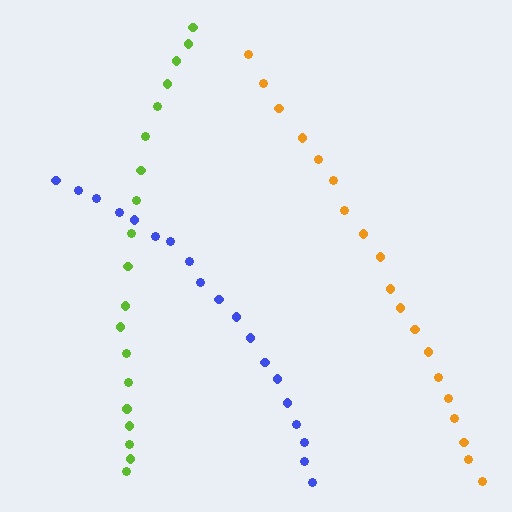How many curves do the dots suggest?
There are 3 distinct paths.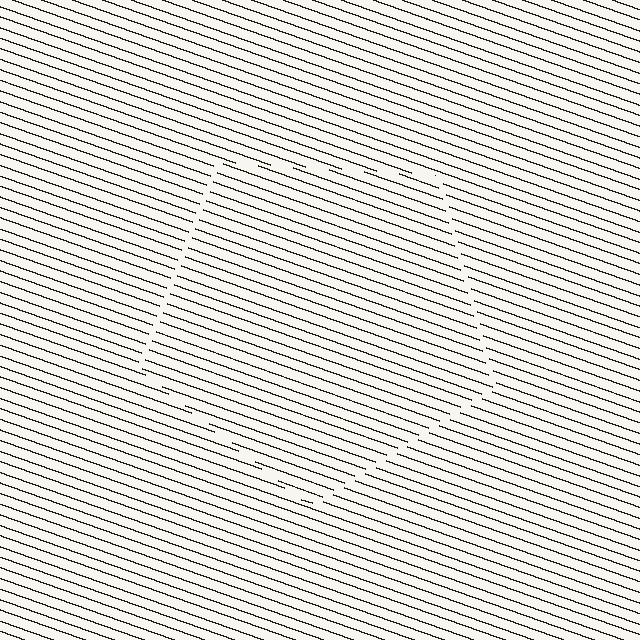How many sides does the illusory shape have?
5 sides — the line-ends trace a pentagon.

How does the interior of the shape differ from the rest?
The interior of the shape contains the same grating, shifted by half a period — the contour is defined by the phase discontinuity where line-ends from the inner and outer gratings abut.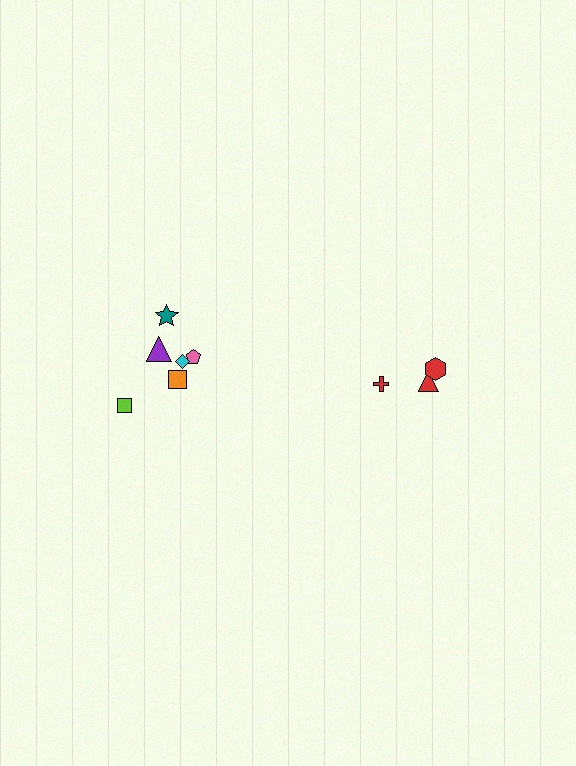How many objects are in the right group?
There are 3 objects.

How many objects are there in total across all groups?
There are 9 objects.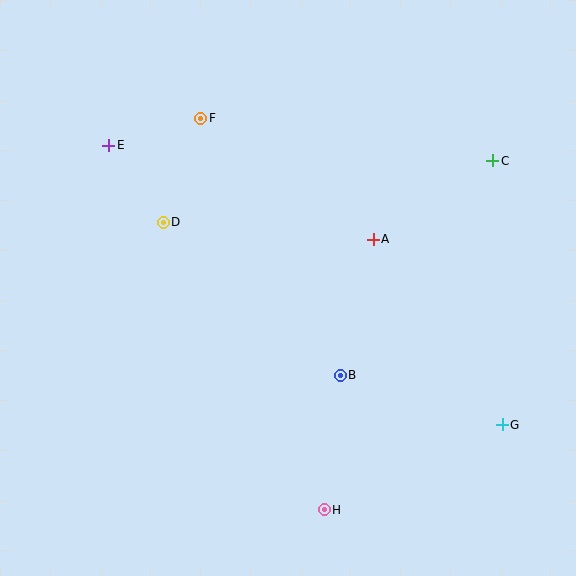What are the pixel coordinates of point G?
Point G is at (502, 425).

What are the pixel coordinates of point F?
Point F is at (201, 118).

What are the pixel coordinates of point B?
Point B is at (340, 375).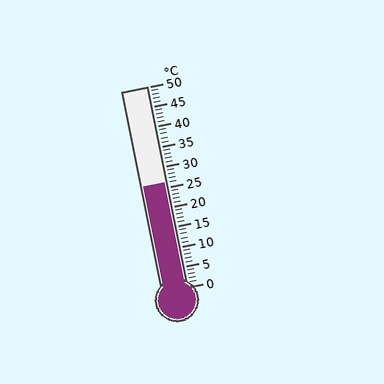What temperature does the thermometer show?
The thermometer shows approximately 26°C.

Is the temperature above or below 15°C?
The temperature is above 15°C.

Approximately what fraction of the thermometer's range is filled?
The thermometer is filled to approximately 50% of its range.